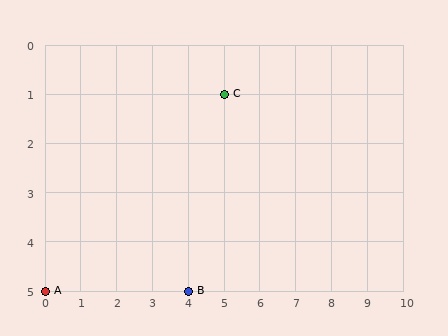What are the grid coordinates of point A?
Point A is at grid coordinates (0, 5).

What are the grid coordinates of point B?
Point B is at grid coordinates (4, 5).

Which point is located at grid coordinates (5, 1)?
Point C is at (5, 1).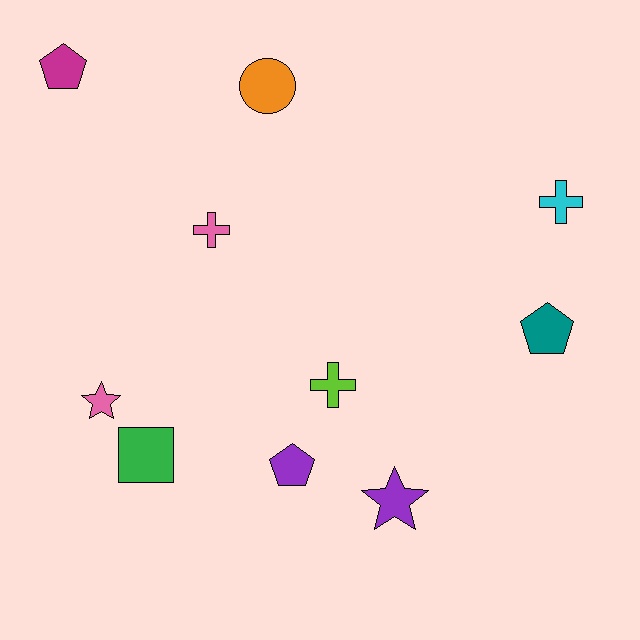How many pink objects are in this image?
There are 2 pink objects.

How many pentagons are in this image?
There are 3 pentagons.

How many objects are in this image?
There are 10 objects.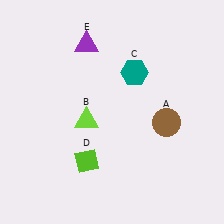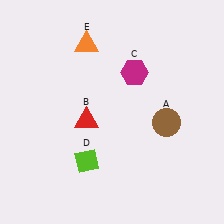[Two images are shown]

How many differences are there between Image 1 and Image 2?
There are 3 differences between the two images.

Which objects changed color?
B changed from lime to red. C changed from teal to magenta. E changed from purple to orange.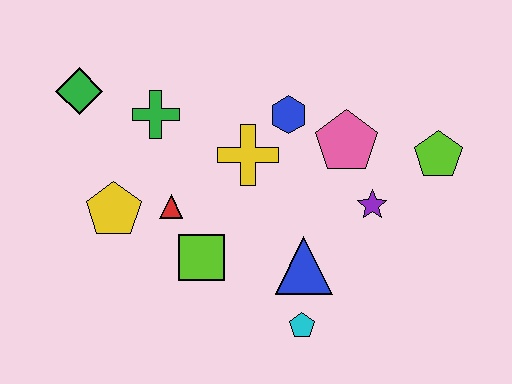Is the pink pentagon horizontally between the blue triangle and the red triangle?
No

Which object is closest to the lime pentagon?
The purple star is closest to the lime pentagon.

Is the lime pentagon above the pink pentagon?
No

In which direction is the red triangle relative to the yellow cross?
The red triangle is to the left of the yellow cross.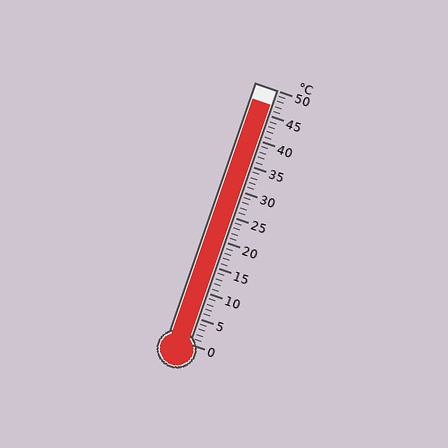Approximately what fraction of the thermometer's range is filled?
The thermometer is filled to approximately 95% of its range.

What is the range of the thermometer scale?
The thermometer scale ranges from 0°C to 50°C.